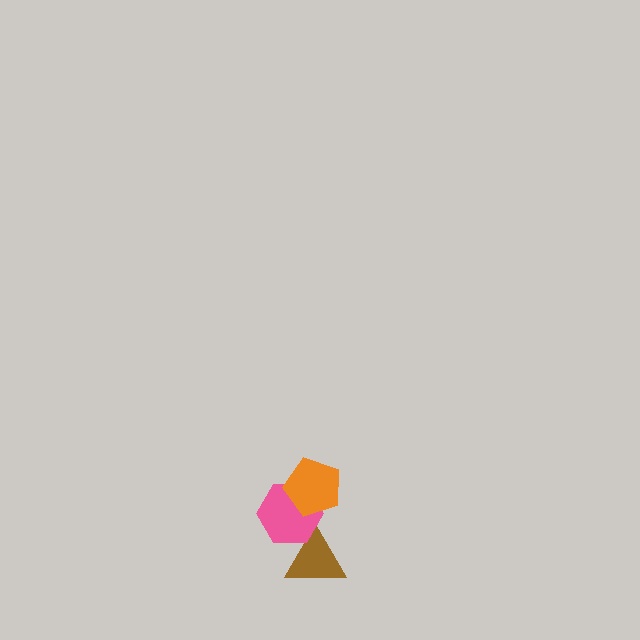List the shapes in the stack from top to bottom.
From top to bottom: the orange pentagon, the pink hexagon, the brown triangle.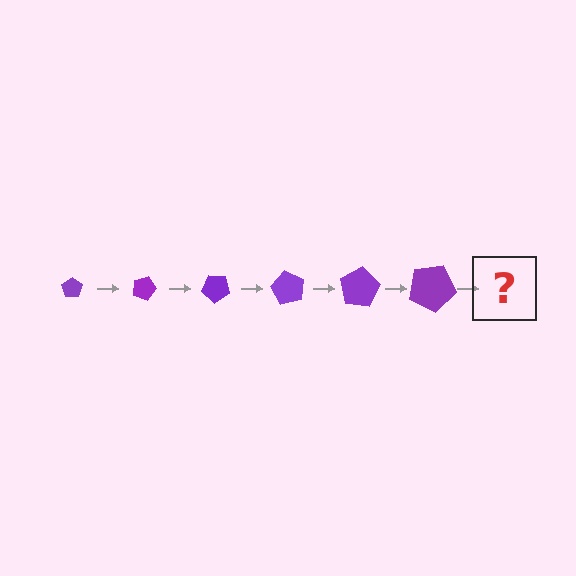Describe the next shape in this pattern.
It should be a pentagon, larger than the previous one and rotated 120 degrees from the start.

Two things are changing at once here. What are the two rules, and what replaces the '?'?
The two rules are that the pentagon grows larger each step and it rotates 20 degrees each step. The '?' should be a pentagon, larger than the previous one and rotated 120 degrees from the start.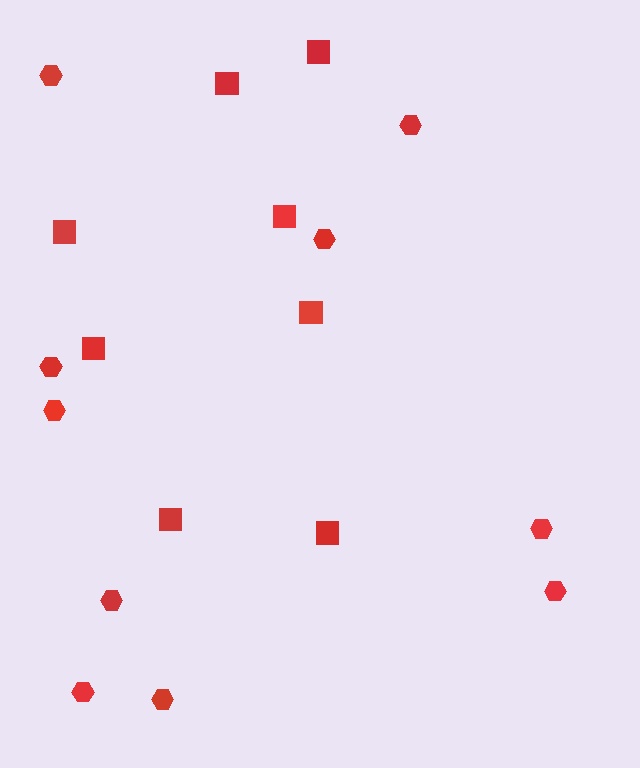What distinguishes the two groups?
There are 2 groups: one group of squares (8) and one group of hexagons (10).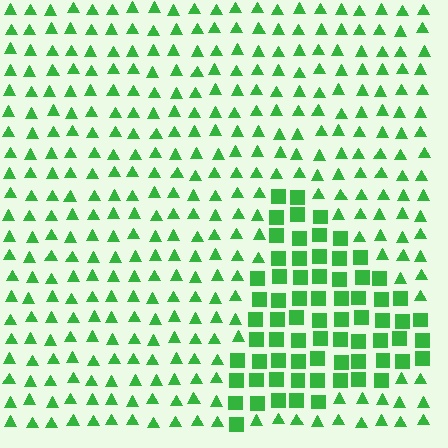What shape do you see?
I see a triangle.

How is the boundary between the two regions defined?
The boundary is defined by a change in element shape: squares inside vs. triangles outside. All elements share the same color and spacing.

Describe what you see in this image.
The image is filled with small green elements arranged in a uniform grid. A triangle-shaped region contains squares, while the surrounding area contains triangles. The boundary is defined purely by the change in element shape.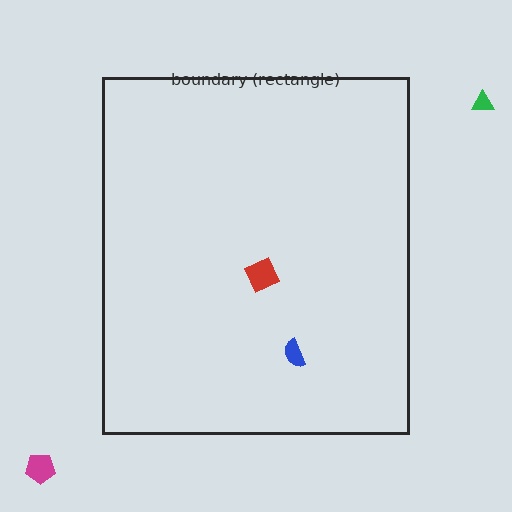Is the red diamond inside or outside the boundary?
Inside.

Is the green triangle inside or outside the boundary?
Outside.